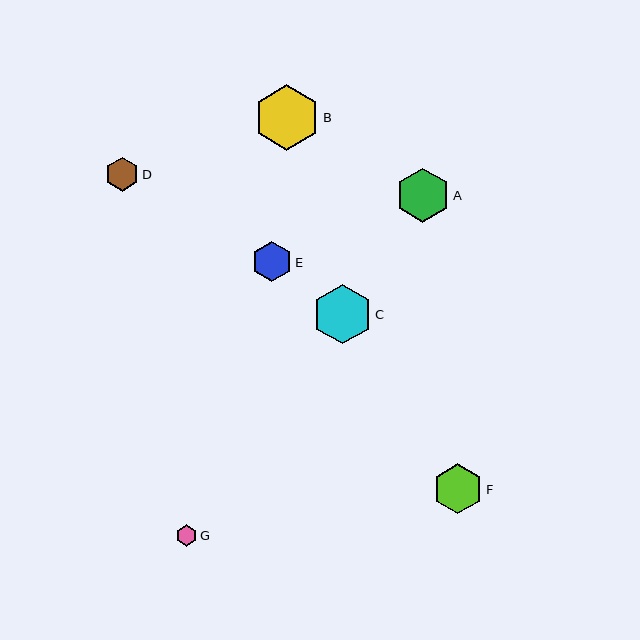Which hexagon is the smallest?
Hexagon G is the smallest with a size of approximately 21 pixels.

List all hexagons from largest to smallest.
From largest to smallest: B, C, A, F, E, D, G.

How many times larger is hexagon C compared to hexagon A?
Hexagon C is approximately 1.1 times the size of hexagon A.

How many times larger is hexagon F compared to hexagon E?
Hexagon F is approximately 1.2 times the size of hexagon E.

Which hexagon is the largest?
Hexagon B is the largest with a size of approximately 66 pixels.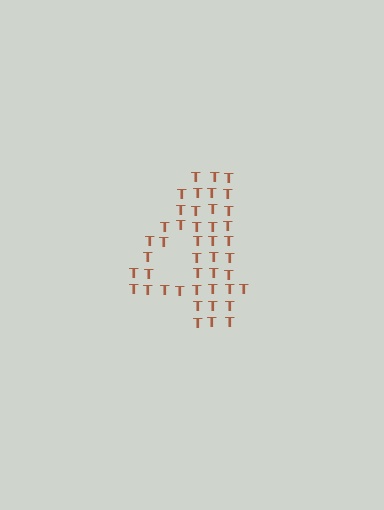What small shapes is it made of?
It is made of small letter T's.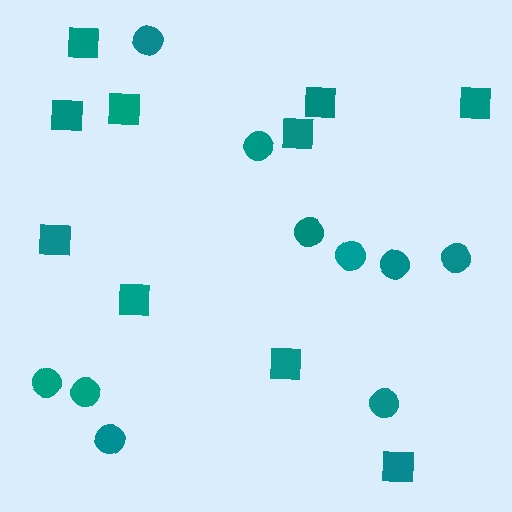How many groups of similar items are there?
There are 2 groups: one group of circles (10) and one group of squares (10).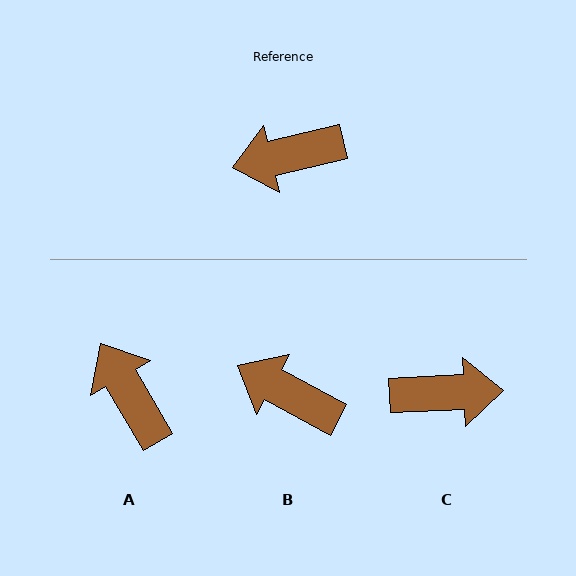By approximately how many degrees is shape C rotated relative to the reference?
Approximately 169 degrees counter-clockwise.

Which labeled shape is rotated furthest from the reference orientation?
C, about 169 degrees away.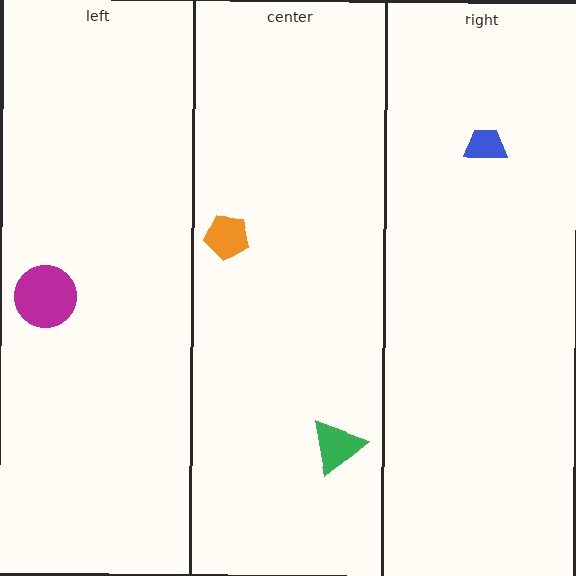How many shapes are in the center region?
2.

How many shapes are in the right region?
1.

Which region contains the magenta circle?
The left region.